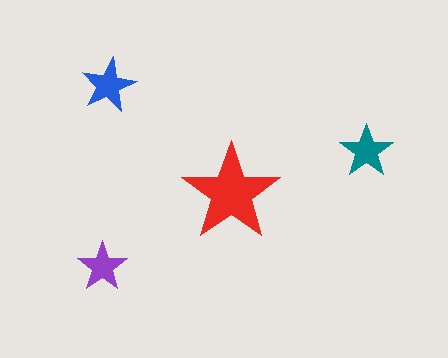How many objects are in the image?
There are 4 objects in the image.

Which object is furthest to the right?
The teal star is rightmost.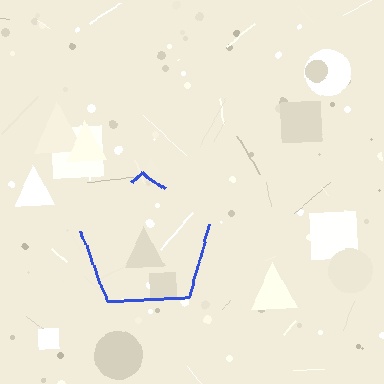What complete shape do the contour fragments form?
The contour fragments form a pentagon.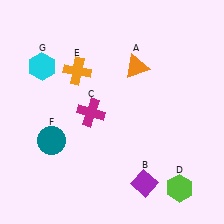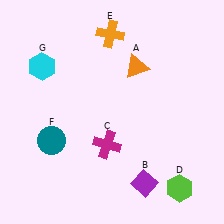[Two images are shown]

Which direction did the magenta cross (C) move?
The magenta cross (C) moved down.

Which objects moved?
The objects that moved are: the magenta cross (C), the orange cross (E).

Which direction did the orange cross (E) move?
The orange cross (E) moved up.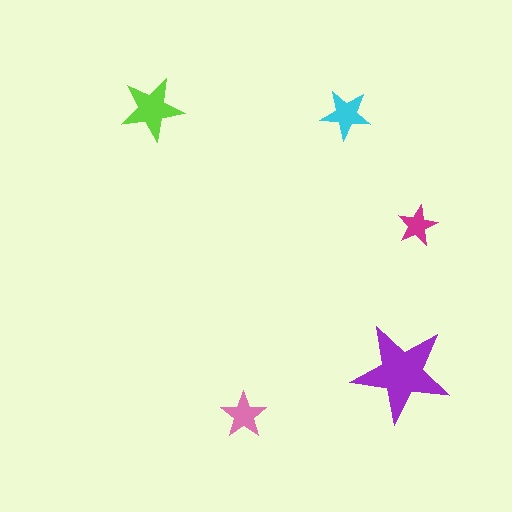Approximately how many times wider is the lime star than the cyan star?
About 1.5 times wider.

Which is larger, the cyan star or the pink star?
The cyan one.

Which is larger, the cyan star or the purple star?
The purple one.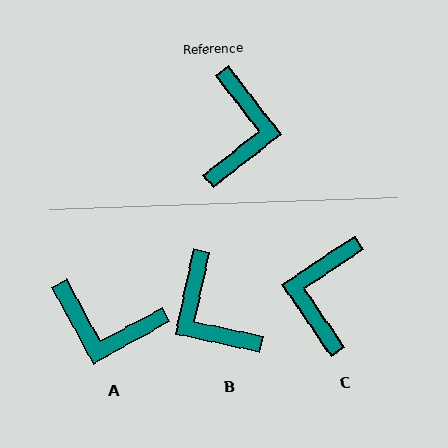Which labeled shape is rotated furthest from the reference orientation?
C, about 176 degrees away.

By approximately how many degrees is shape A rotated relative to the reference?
Approximately 99 degrees clockwise.